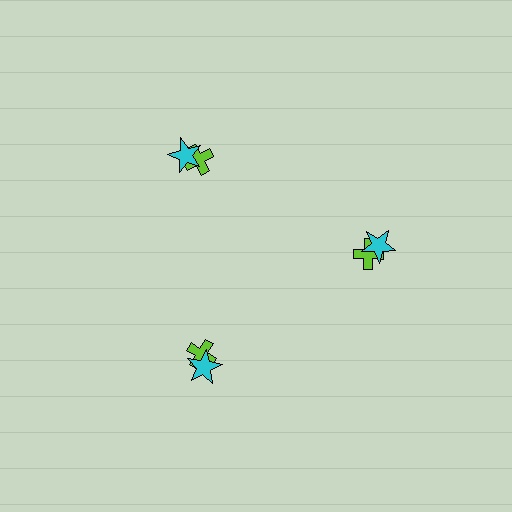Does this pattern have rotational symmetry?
Yes, this pattern has 3-fold rotational symmetry. It looks the same after rotating 120 degrees around the center.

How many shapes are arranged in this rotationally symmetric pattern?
There are 6 shapes, arranged in 3 groups of 2.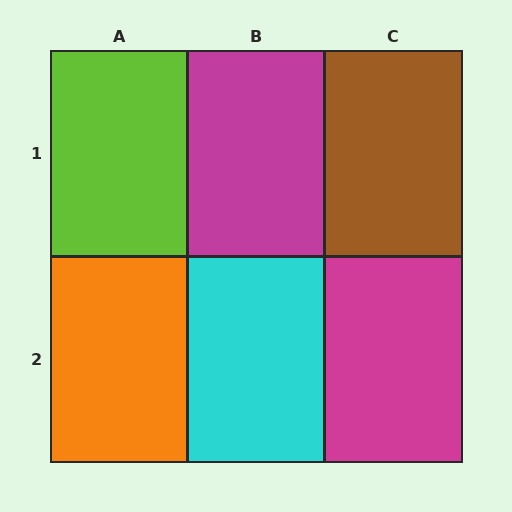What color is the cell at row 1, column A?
Lime.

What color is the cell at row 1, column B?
Magenta.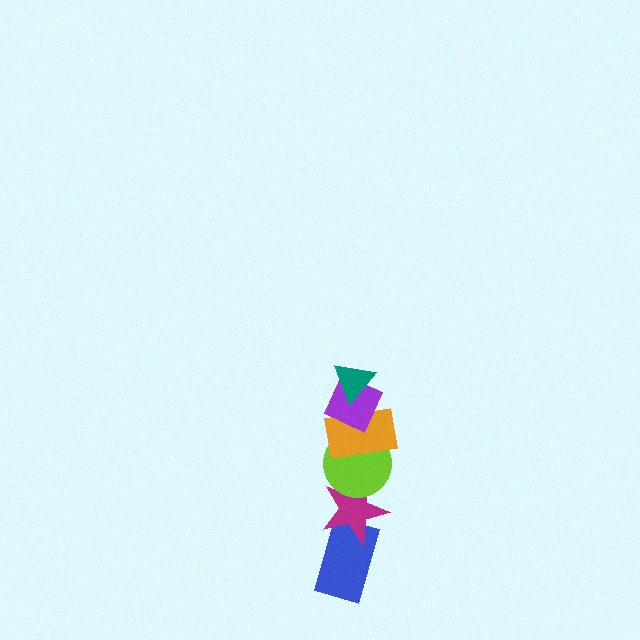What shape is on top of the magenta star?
The lime circle is on top of the magenta star.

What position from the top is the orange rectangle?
The orange rectangle is 3rd from the top.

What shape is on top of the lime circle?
The orange rectangle is on top of the lime circle.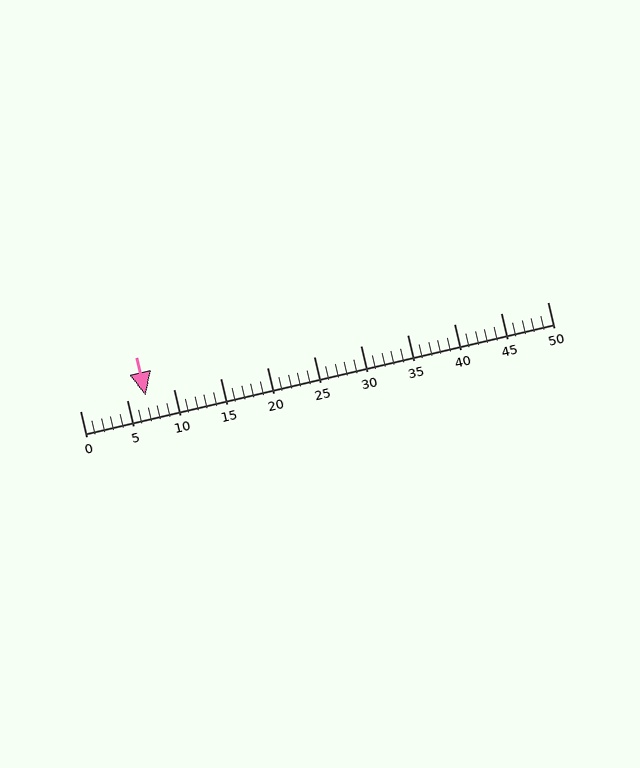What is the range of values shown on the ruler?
The ruler shows values from 0 to 50.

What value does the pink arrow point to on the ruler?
The pink arrow points to approximately 7.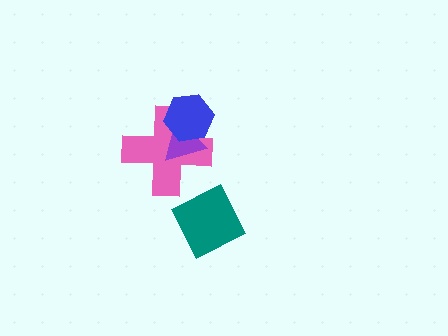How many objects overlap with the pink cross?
2 objects overlap with the pink cross.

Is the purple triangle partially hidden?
Yes, it is partially covered by another shape.